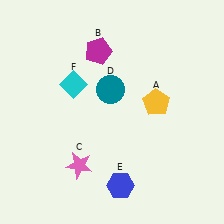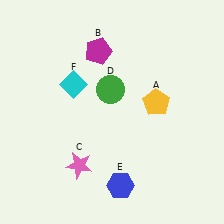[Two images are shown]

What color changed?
The circle (D) changed from teal in Image 1 to green in Image 2.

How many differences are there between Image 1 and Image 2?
There is 1 difference between the two images.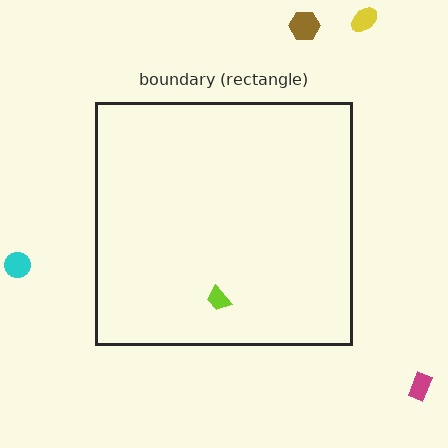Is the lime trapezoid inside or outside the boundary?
Inside.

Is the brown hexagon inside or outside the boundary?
Outside.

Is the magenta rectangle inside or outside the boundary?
Outside.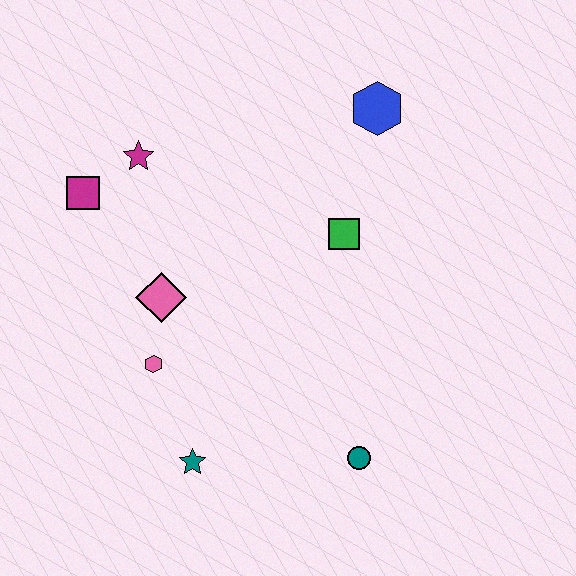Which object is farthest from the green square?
The teal star is farthest from the green square.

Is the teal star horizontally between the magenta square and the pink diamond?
No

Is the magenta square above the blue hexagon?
No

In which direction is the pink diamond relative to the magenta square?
The pink diamond is below the magenta square.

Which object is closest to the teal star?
The pink hexagon is closest to the teal star.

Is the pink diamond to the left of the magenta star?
No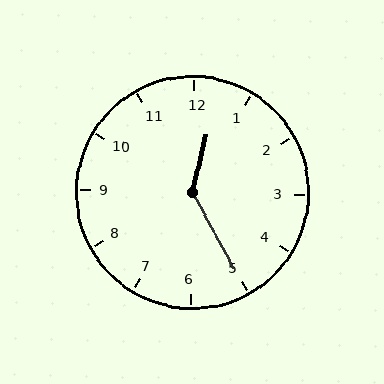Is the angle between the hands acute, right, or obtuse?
It is obtuse.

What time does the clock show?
12:25.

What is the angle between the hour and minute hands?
Approximately 138 degrees.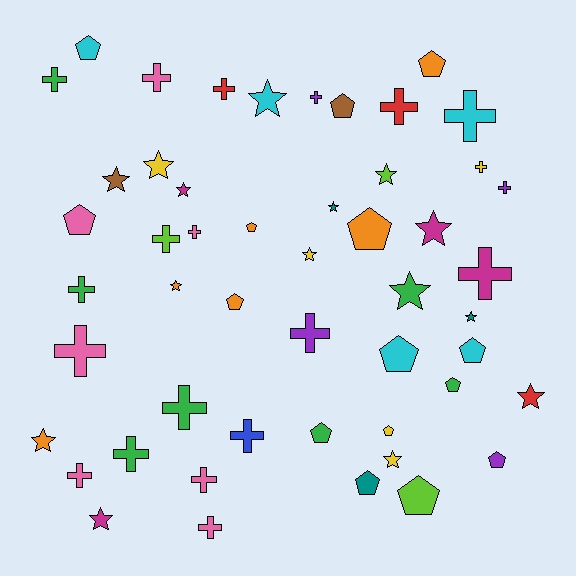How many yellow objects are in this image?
There are 5 yellow objects.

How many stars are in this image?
There are 15 stars.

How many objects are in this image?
There are 50 objects.